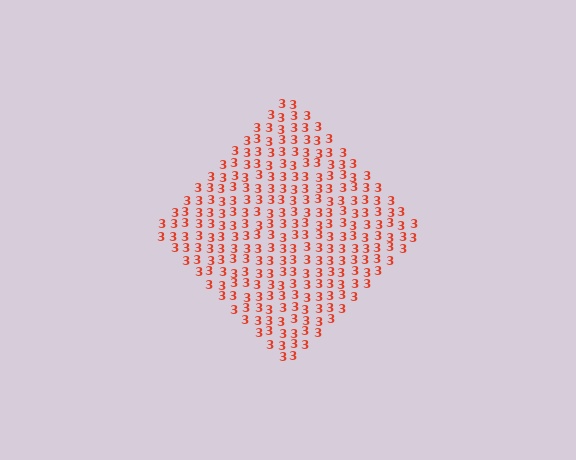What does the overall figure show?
The overall figure shows a diamond.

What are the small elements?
The small elements are digit 3's.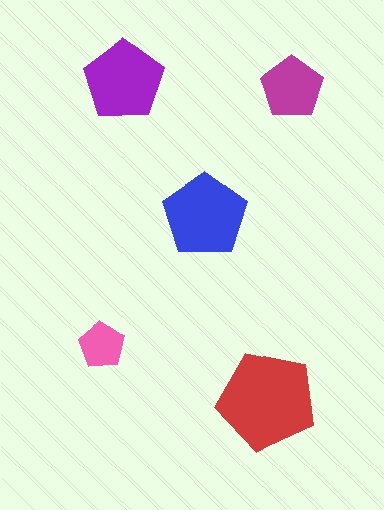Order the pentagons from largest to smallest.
the red one, the blue one, the purple one, the magenta one, the pink one.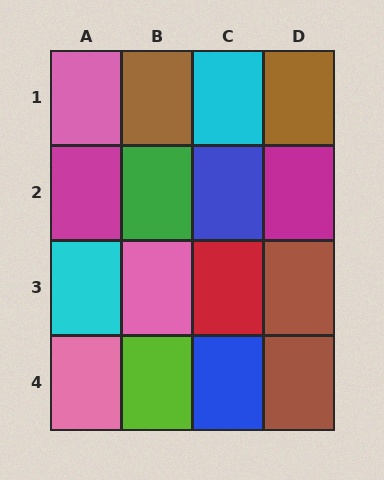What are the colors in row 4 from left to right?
Pink, lime, blue, brown.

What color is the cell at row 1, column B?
Brown.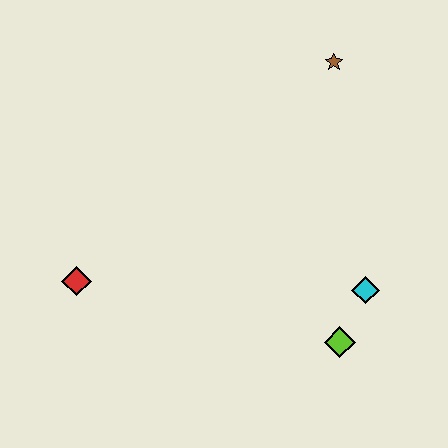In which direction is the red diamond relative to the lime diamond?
The red diamond is to the left of the lime diamond.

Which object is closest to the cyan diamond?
The lime diamond is closest to the cyan diamond.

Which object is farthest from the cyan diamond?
The red diamond is farthest from the cyan diamond.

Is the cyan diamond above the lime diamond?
Yes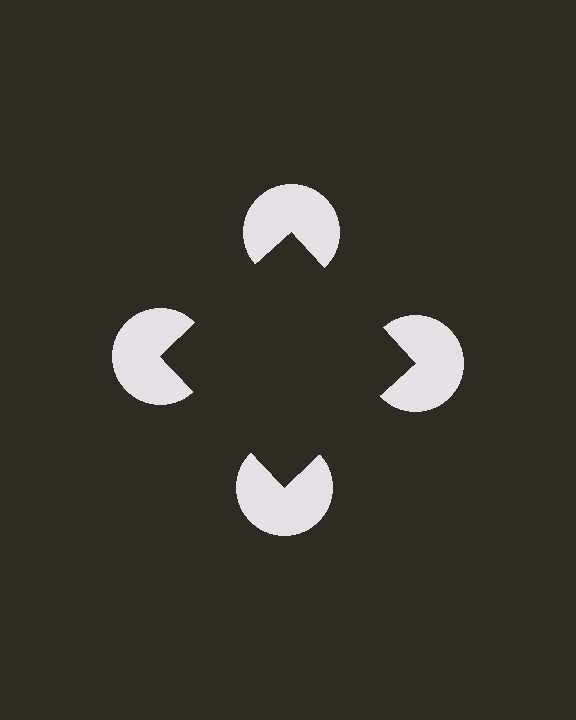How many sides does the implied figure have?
4 sides.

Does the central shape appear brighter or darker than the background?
It typically appears slightly darker than the background, even though no actual brightness change is drawn.